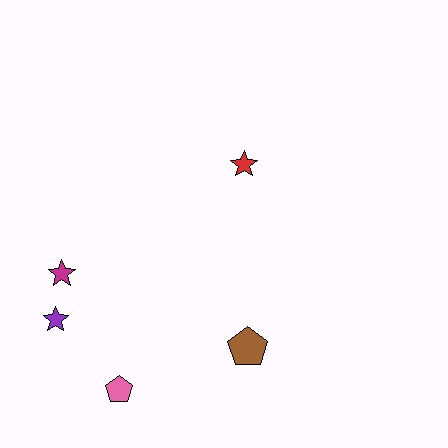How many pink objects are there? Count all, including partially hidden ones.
There is 1 pink object.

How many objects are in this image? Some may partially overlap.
There are 5 objects.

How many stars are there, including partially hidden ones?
There are 3 stars.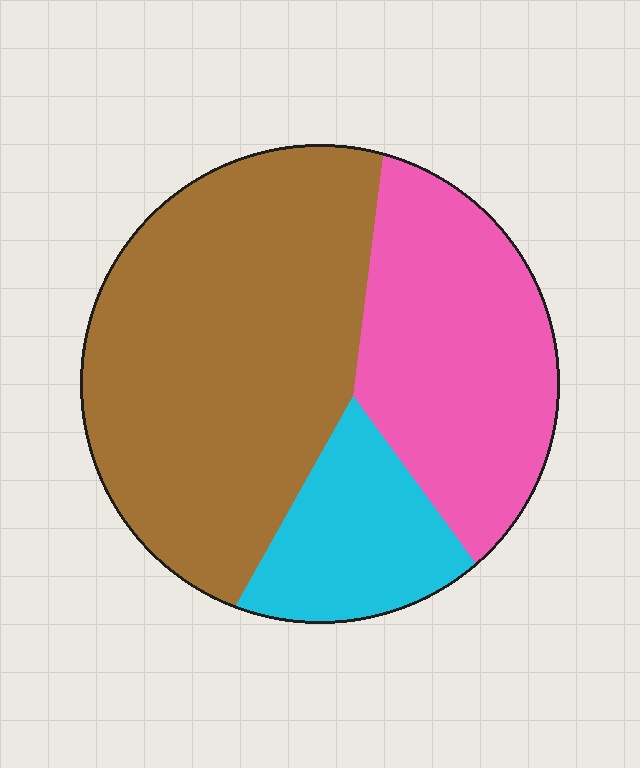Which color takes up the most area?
Brown, at roughly 55%.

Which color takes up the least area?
Cyan, at roughly 15%.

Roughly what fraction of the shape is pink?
Pink takes up about one third (1/3) of the shape.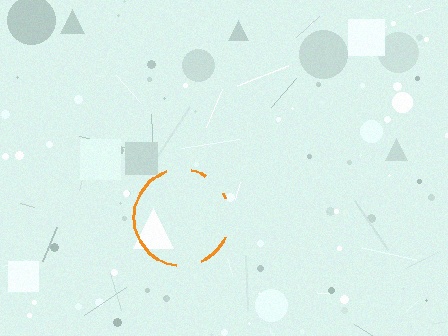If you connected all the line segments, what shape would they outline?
They would outline a circle.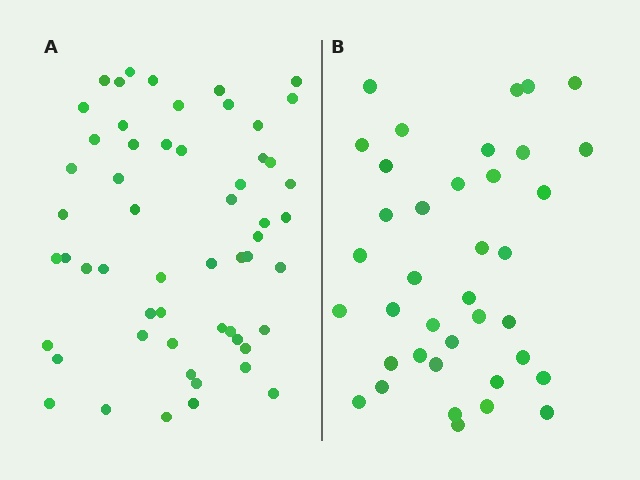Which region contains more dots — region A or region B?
Region A (the left region) has more dots.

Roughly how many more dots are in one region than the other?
Region A has approximately 20 more dots than region B.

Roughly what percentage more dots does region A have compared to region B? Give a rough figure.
About 45% more.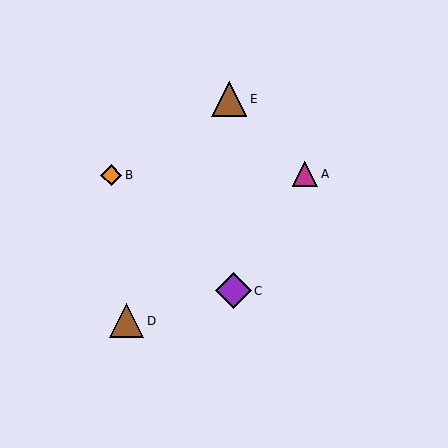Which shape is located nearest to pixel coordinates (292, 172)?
The magenta triangle (labeled A) at (305, 174) is nearest to that location.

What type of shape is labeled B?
Shape B is an orange diamond.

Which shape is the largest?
The purple diamond (labeled C) is the largest.